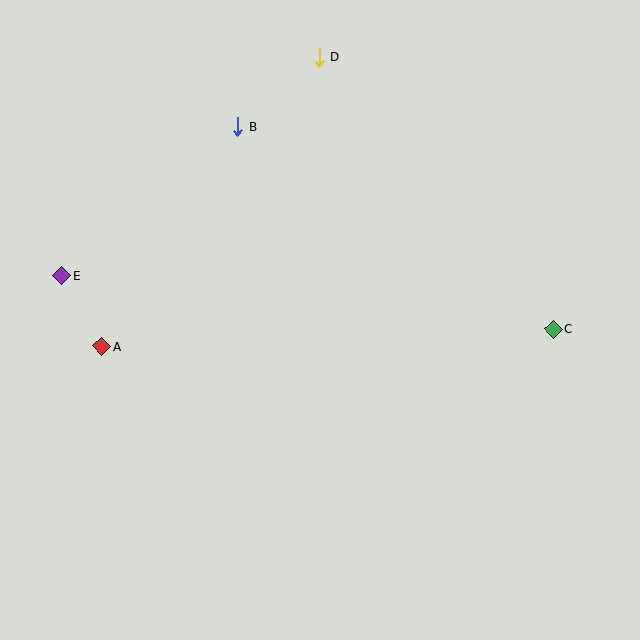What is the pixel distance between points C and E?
The distance between C and E is 494 pixels.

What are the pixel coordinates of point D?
Point D is at (319, 57).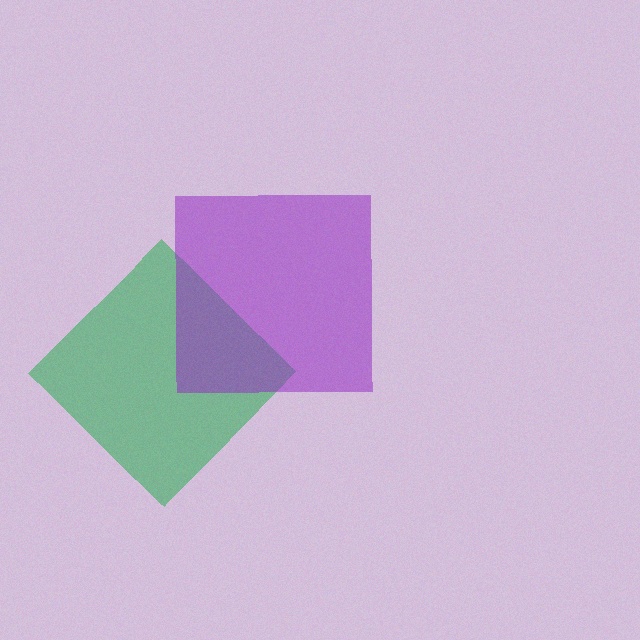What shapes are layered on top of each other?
The layered shapes are: a green diamond, a purple square.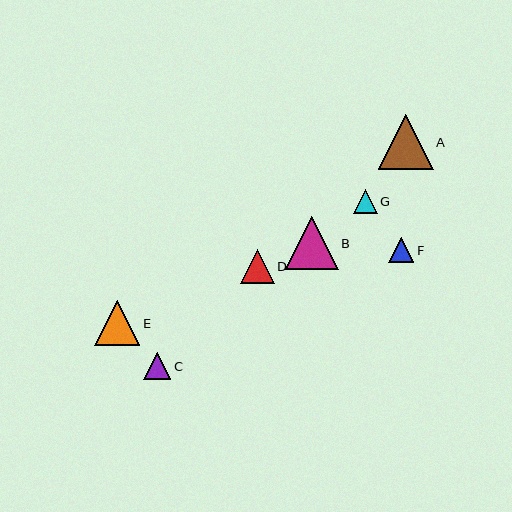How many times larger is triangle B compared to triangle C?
Triangle B is approximately 2.0 times the size of triangle C.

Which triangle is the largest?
Triangle A is the largest with a size of approximately 55 pixels.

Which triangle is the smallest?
Triangle G is the smallest with a size of approximately 23 pixels.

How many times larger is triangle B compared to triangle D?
Triangle B is approximately 1.6 times the size of triangle D.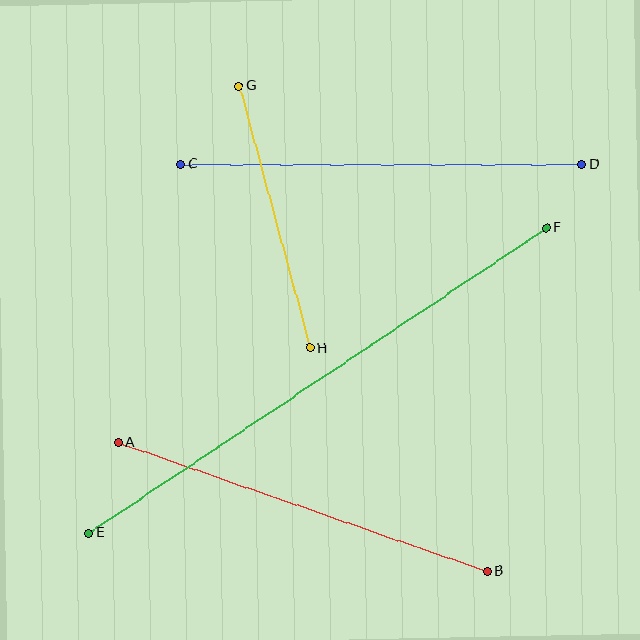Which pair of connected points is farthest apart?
Points E and F are farthest apart.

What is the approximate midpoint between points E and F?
The midpoint is at approximately (318, 380) pixels.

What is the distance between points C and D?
The distance is approximately 401 pixels.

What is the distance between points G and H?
The distance is approximately 272 pixels.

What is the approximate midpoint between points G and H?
The midpoint is at approximately (275, 217) pixels.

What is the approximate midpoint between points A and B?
The midpoint is at approximately (303, 507) pixels.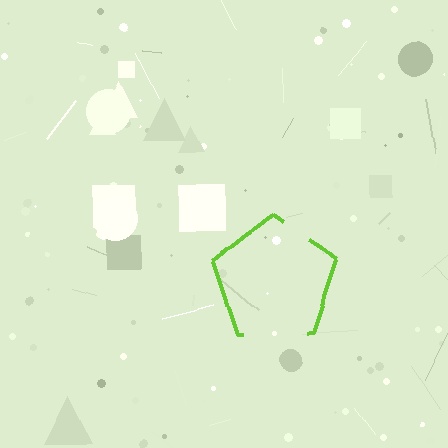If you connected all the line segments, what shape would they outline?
They would outline a pentagon.